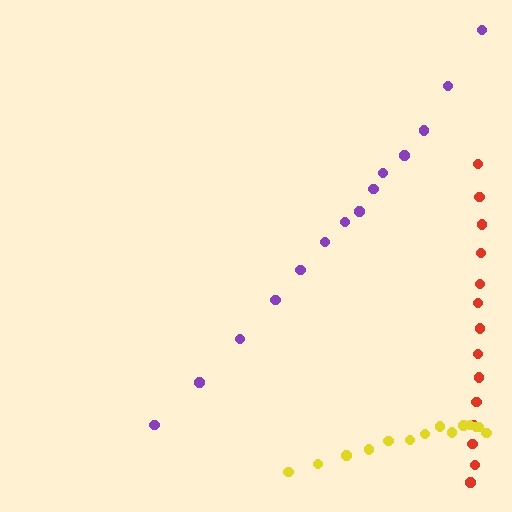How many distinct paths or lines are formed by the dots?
There are 3 distinct paths.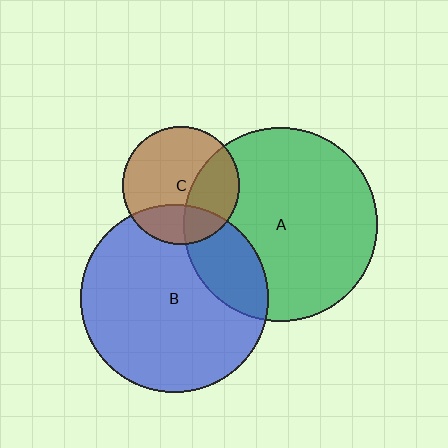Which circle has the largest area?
Circle A (green).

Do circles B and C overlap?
Yes.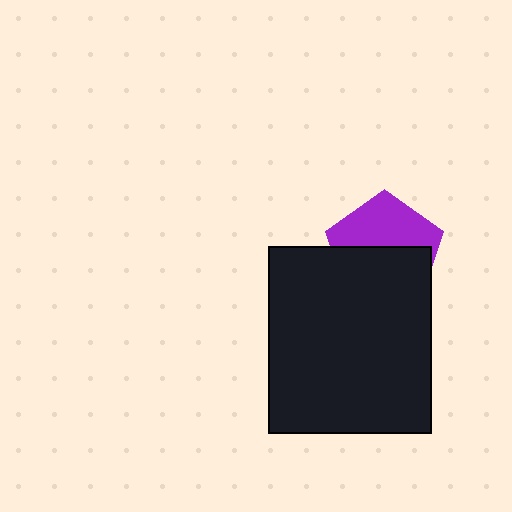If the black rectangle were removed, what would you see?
You would see the complete purple pentagon.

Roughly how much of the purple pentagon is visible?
About half of it is visible (roughly 45%).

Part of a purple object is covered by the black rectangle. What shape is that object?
It is a pentagon.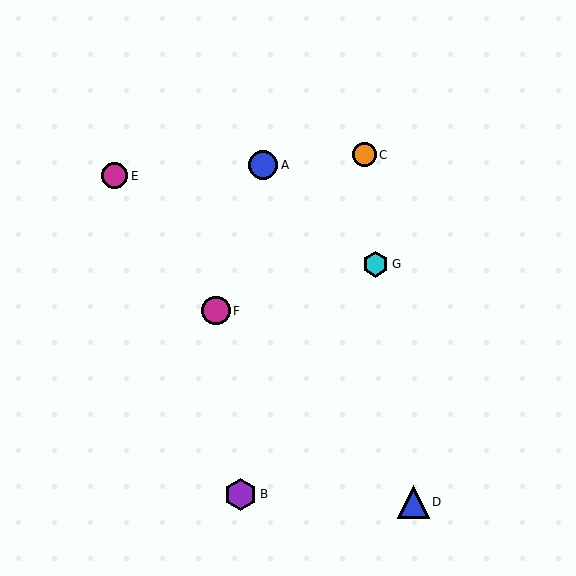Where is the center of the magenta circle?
The center of the magenta circle is at (216, 311).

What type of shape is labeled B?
Shape B is a purple hexagon.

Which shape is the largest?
The blue triangle (labeled D) is the largest.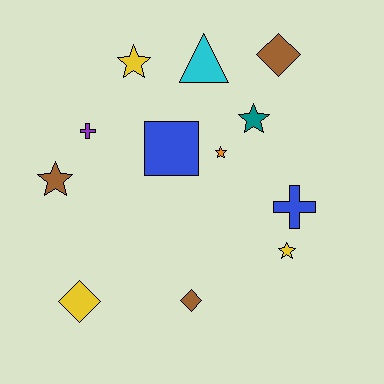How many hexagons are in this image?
There are no hexagons.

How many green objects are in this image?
There are no green objects.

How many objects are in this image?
There are 12 objects.